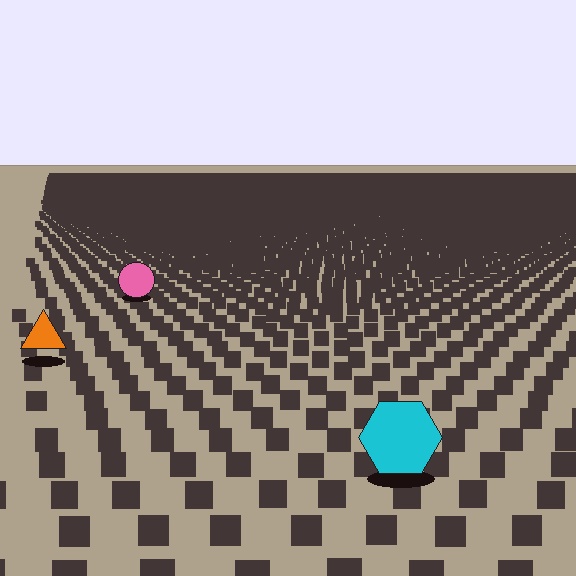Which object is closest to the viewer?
The cyan hexagon is closest. The texture marks near it are larger and more spread out.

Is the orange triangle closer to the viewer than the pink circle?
Yes. The orange triangle is closer — you can tell from the texture gradient: the ground texture is coarser near it.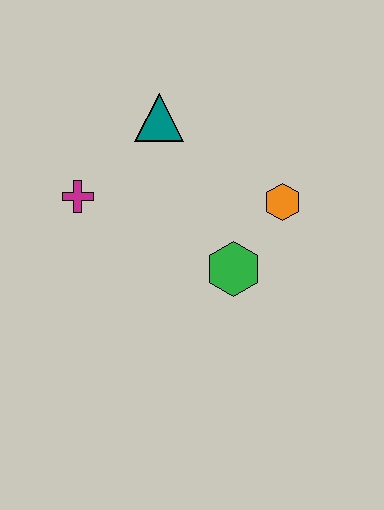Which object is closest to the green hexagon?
The orange hexagon is closest to the green hexagon.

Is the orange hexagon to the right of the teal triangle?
Yes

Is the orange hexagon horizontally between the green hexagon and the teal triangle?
No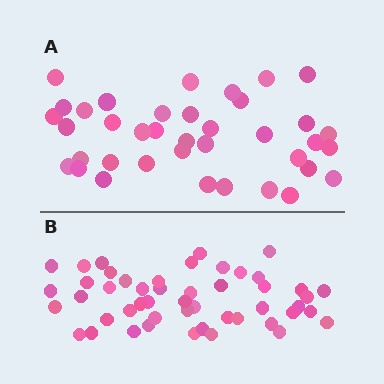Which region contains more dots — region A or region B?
Region B (the bottom region) has more dots.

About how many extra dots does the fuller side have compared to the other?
Region B has roughly 12 or so more dots than region A.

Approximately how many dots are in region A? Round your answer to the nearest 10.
About 40 dots. (The exact count is 38, which rounds to 40.)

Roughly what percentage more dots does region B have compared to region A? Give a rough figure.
About 30% more.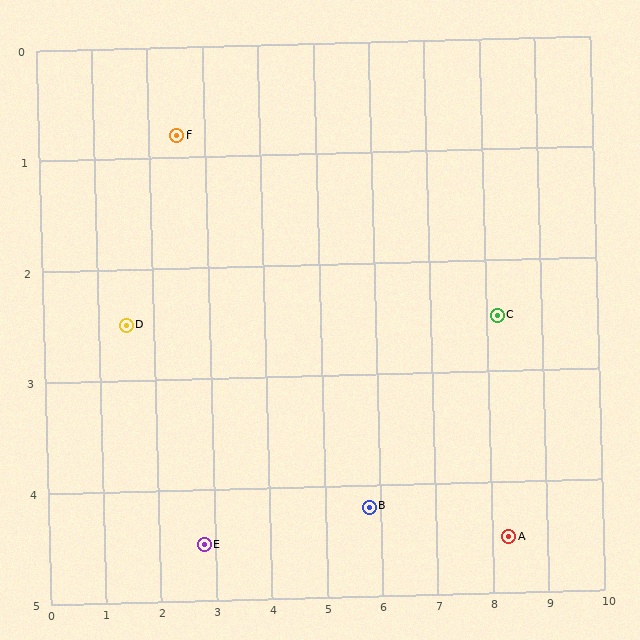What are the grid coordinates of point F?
Point F is at approximately (2.5, 0.8).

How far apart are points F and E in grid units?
Points F and E are about 3.7 grid units apart.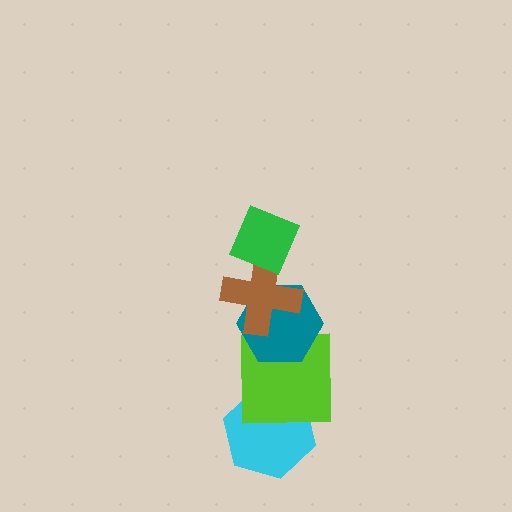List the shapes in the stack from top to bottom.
From top to bottom: the green diamond, the brown cross, the teal hexagon, the lime square, the cyan hexagon.